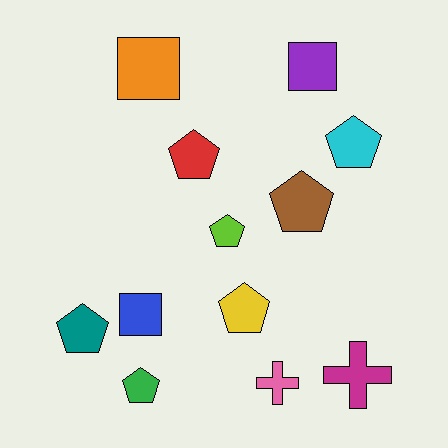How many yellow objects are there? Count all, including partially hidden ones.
There is 1 yellow object.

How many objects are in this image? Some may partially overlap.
There are 12 objects.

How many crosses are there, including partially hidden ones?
There are 2 crosses.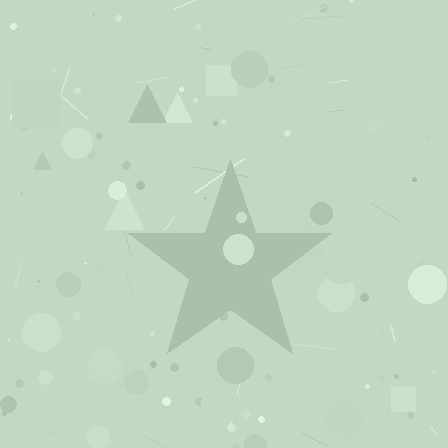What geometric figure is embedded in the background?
A star is embedded in the background.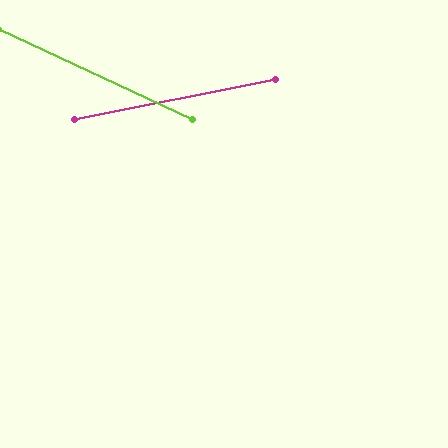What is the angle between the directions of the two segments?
Approximately 36 degrees.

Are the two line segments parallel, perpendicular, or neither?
Neither parallel nor perpendicular — they differ by about 36°.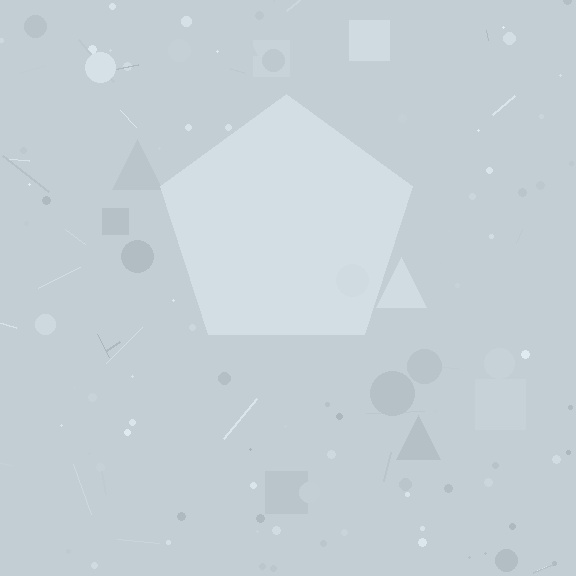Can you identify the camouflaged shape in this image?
The camouflaged shape is a pentagon.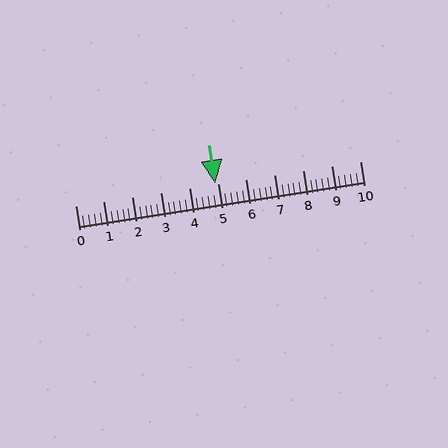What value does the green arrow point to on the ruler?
The green arrow points to approximately 4.9.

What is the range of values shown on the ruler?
The ruler shows values from 0 to 10.